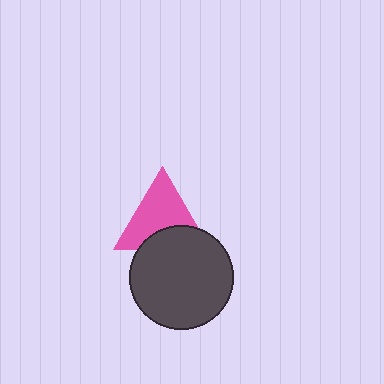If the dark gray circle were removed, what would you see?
You would see the complete pink triangle.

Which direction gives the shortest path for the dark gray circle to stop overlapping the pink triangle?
Moving down gives the shortest separation.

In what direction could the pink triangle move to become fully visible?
The pink triangle could move up. That would shift it out from behind the dark gray circle entirely.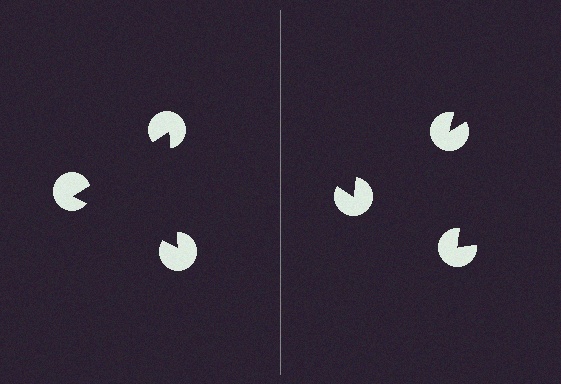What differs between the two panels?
The pac-man discs are positioned identically on both sides; only the wedge orientations differ. On the left they align to a triangle; on the right they are misaligned.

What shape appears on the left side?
An illusory triangle.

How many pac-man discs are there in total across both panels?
6 — 3 on each side.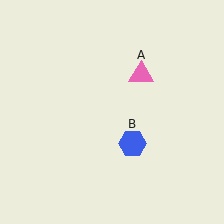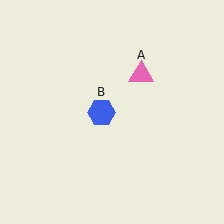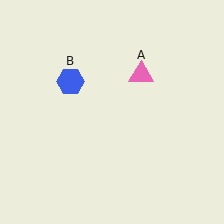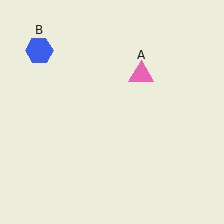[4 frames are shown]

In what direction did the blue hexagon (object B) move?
The blue hexagon (object B) moved up and to the left.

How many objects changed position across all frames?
1 object changed position: blue hexagon (object B).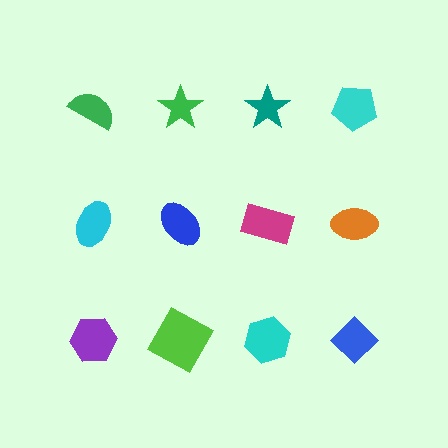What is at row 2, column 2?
A blue ellipse.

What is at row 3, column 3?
A cyan hexagon.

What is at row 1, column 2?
A green star.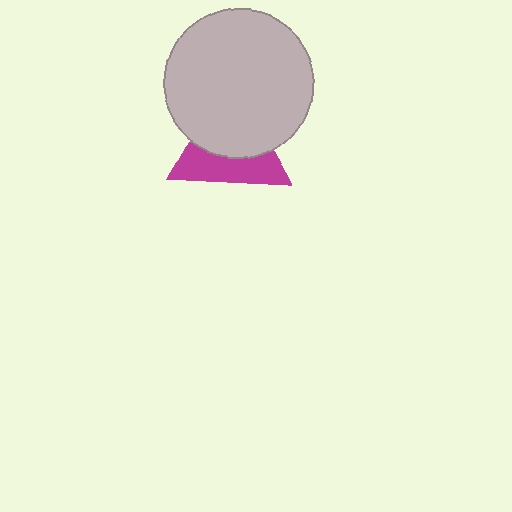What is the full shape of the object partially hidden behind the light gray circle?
The partially hidden object is a magenta triangle.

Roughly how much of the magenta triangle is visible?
A small part of it is visible (roughly 45%).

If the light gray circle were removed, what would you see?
You would see the complete magenta triangle.